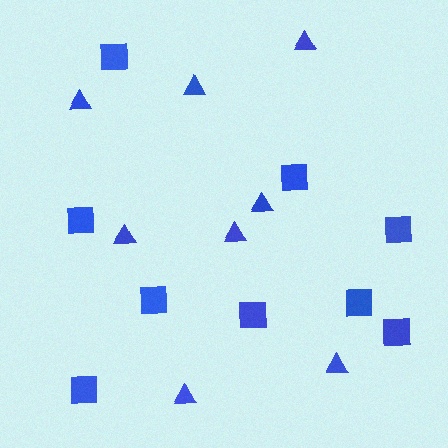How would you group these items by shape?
There are 2 groups: one group of triangles (8) and one group of squares (9).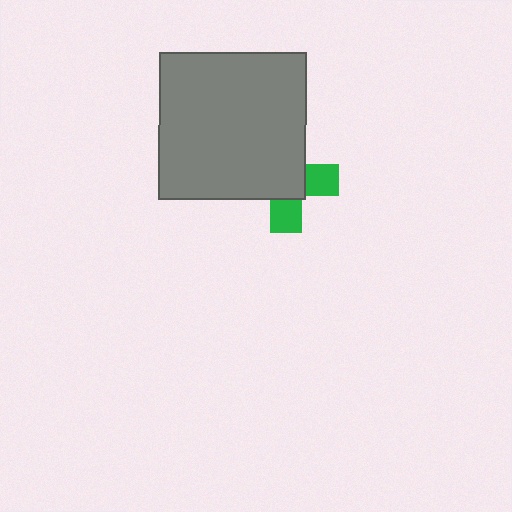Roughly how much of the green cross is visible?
A small part of it is visible (roughly 38%).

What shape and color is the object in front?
The object in front is a gray square.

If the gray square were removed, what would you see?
You would see the complete green cross.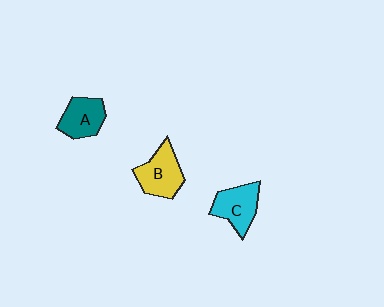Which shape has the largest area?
Shape B (yellow).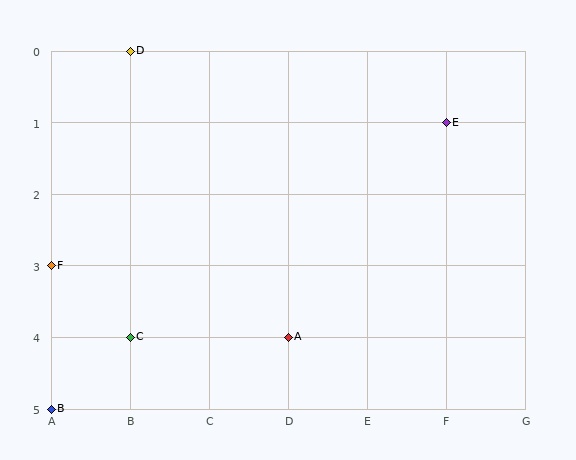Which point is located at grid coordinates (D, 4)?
Point A is at (D, 4).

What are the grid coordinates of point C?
Point C is at grid coordinates (B, 4).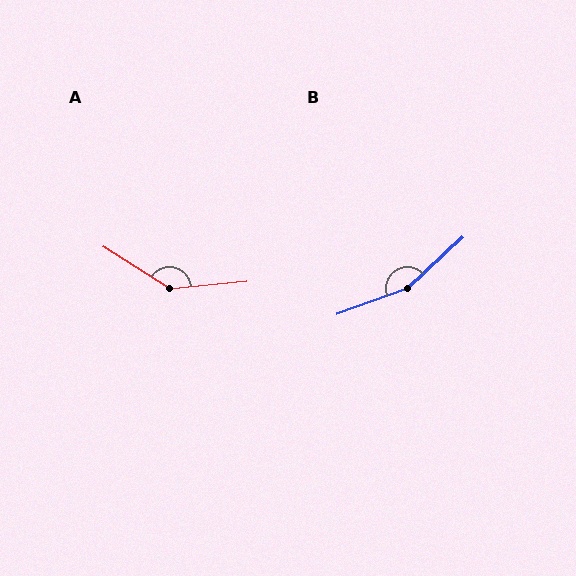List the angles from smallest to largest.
A (142°), B (157°).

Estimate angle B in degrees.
Approximately 157 degrees.